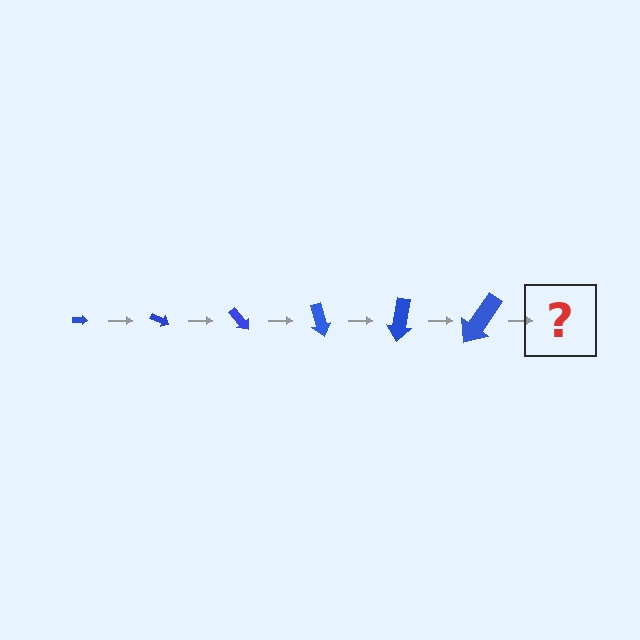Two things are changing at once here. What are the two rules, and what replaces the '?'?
The two rules are that the arrow grows larger each step and it rotates 25 degrees each step. The '?' should be an arrow, larger than the previous one and rotated 150 degrees from the start.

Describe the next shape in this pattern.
It should be an arrow, larger than the previous one and rotated 150 degrees from the start.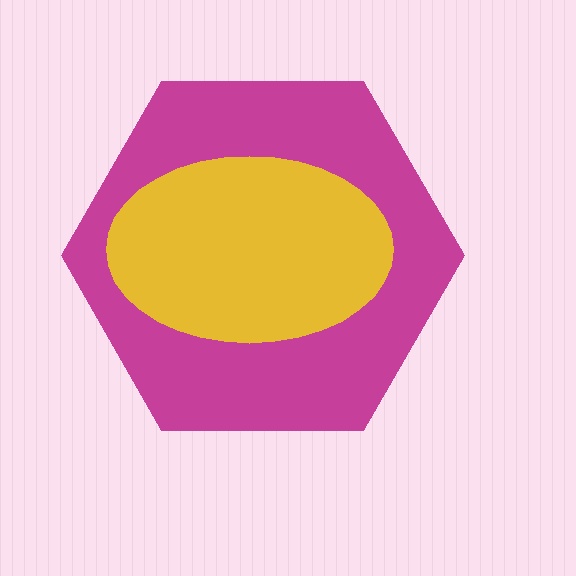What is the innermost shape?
The yellow ellipse.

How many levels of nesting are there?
2.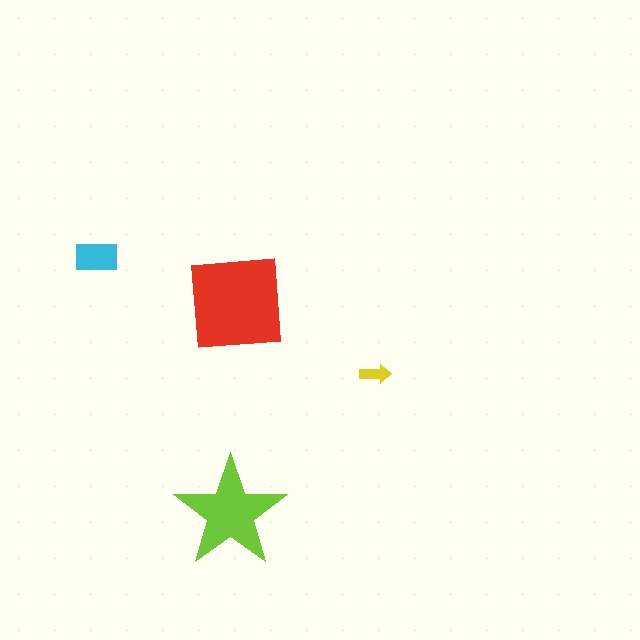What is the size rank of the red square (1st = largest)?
1st.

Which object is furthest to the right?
The yellow arrow is rightmost.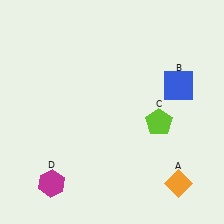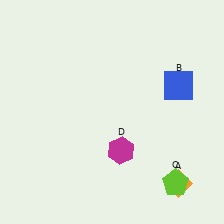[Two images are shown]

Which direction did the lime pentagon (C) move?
The lime pentagon (C) moved down.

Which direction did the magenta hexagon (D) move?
The magenta hexagon (D) moved right.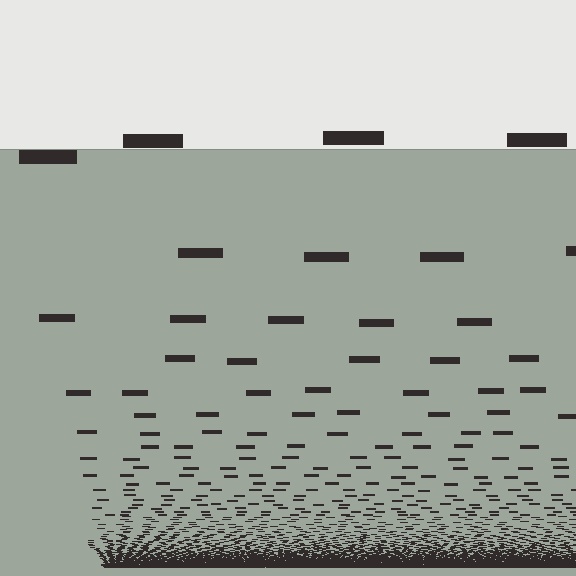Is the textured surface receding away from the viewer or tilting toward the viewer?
The surface appears to tilt toward the viewer. Texture elements get larger and sparser toward the top.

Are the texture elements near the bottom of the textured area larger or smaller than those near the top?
Smaller. The gradient is inverted — elements near the bottom are smaller and denser.